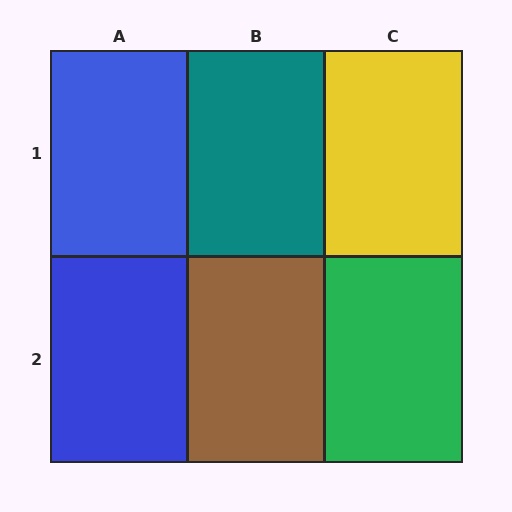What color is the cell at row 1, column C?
Yellow.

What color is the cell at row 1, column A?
Blue.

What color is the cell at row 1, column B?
Teal.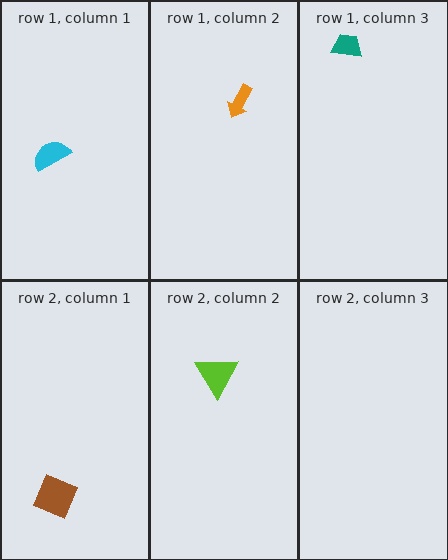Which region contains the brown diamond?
The row 2, column 1 region.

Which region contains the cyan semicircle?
The row 1, column 1 region.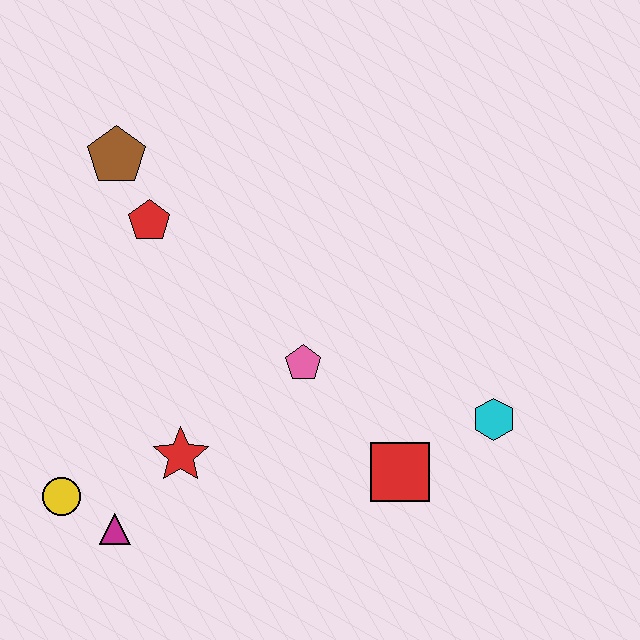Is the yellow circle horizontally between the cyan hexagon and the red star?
No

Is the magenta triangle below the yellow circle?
Yes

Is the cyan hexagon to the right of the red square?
Yes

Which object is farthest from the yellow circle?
The cyan hexagon is farthest from the yellow circle.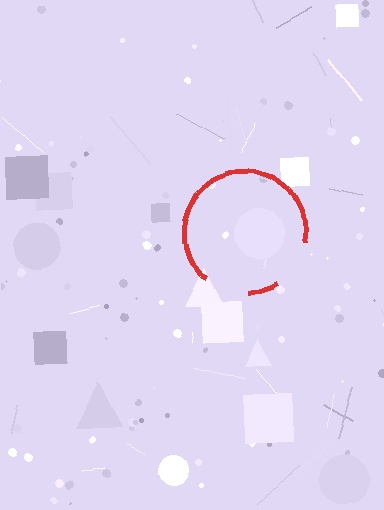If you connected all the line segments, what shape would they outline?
They would outline a circle.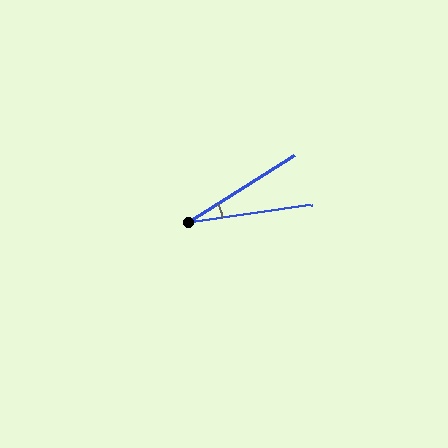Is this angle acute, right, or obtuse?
It is acute.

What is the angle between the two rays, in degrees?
Approximately 24 degrees.